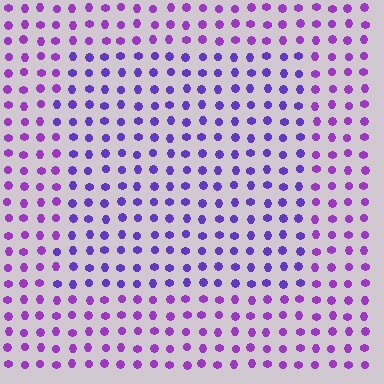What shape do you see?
I see a rectangle.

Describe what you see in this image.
The image is filled with small purple elements in a uniform arrangement. A rectangle-shaped region is visible where the elements are tinted to a slightly different hue, forming a subtle color boundary.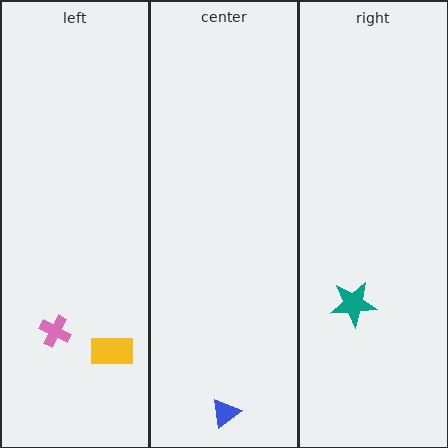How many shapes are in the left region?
2.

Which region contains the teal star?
The right region.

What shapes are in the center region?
The blue triangle.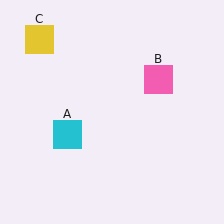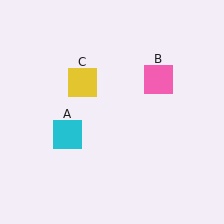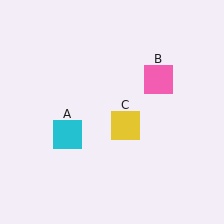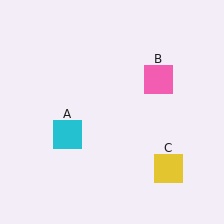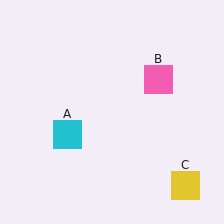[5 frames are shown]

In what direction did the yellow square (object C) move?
The yellow square (object C) moved down and to the right.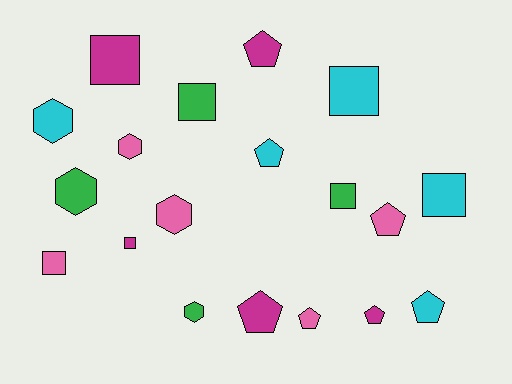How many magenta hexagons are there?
There are no magenta hexagons.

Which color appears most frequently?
Pink, with 5 objects.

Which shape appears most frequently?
Pentagon, with 7 objects.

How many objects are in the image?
There are 19 objects.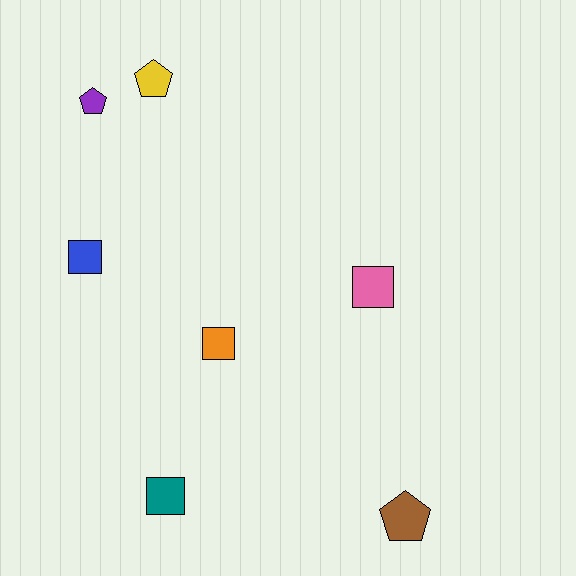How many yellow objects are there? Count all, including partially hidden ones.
There is 1 yellow object.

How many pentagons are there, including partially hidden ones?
There are 3 pentagons.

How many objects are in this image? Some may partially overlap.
There are 7 objects.